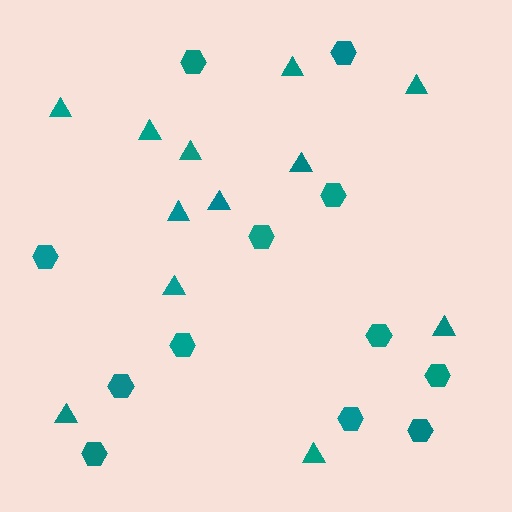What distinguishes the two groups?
There are 2 groups: one group of hexagons (12) and one group of triangles (12).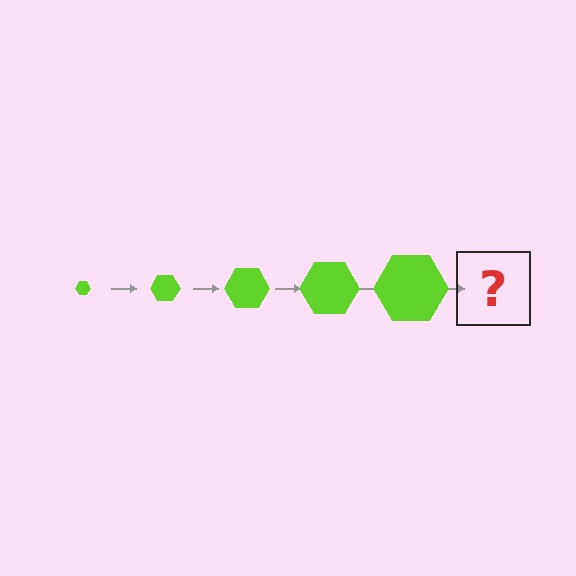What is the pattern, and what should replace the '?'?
The pattern is that the hexagon gets progressively larger each step. The '?' should be a lime hexagon, larger than the previous one.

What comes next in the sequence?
The next element should be a lime hexagon, larger than the previous one.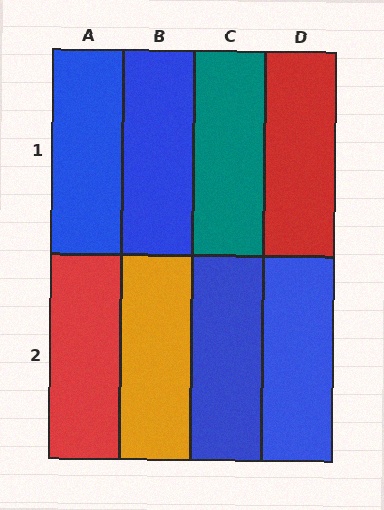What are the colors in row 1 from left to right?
Blue, blue, teal, red.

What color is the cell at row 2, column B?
Orange.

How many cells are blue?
4 cells are blue.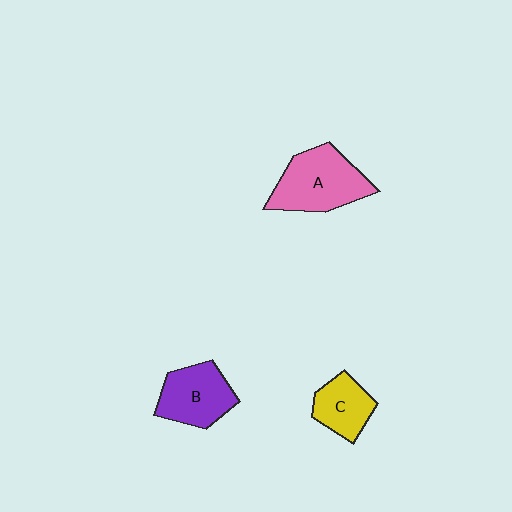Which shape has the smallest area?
Shape C (yellow).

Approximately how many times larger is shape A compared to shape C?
Approximately 1.6 times.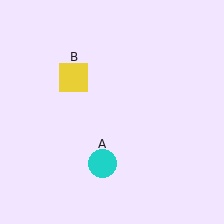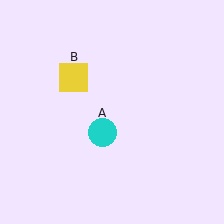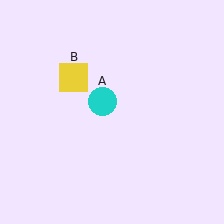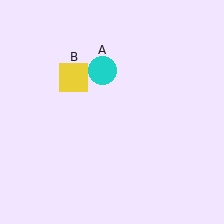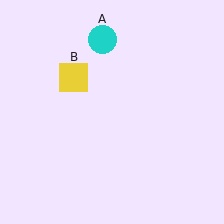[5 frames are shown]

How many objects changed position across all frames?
1 object changed position: cyan circle (object A).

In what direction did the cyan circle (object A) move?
The cyan circle (object A) moved up.